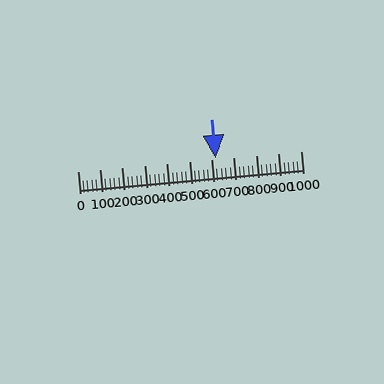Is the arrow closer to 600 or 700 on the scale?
The arrow is closer to 600.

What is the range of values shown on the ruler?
The ruler shows values from 0 to 1000.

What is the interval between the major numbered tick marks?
The major tick marks are spaced 100 units apart.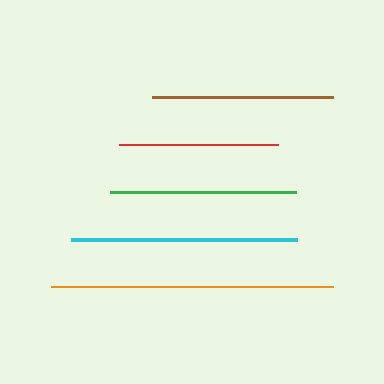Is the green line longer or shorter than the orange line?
The orange line is longer than the green line.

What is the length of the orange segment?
The orange segment is approximately 282 pixels long.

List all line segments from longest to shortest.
From longest to shortest: orange, cyan, green, brown, red.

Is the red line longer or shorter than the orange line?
The orange line is longer than the red line.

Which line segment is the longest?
The orange line is the longest at approximately 282 pixels.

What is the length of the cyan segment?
The cyan segment is approximately 226 pixels long.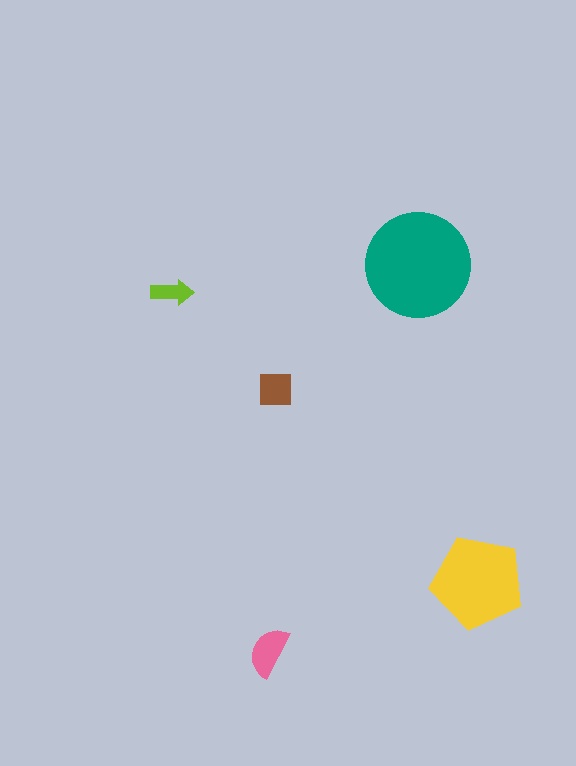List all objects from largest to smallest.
The teal circle, the yellow pentagon, the pink semicircle, the brown square, the lime arrow.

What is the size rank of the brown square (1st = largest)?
4th.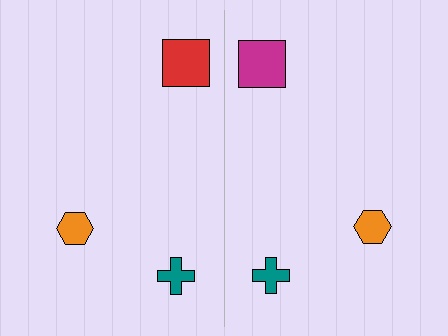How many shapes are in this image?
There are 6 shapes in this image.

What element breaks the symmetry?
The magenta square on the right side breaks the symmetry — its mirror counterpart is red.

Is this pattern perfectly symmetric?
No, the pattern is not perfectly symmetric. The magenta square on the right side breaks the symmetry — its mirror counterpart is red.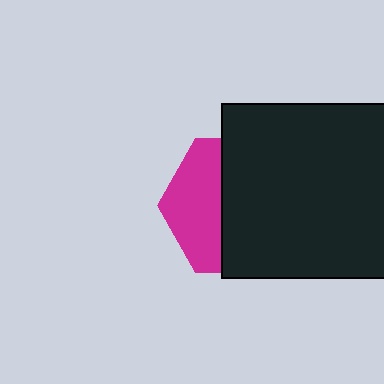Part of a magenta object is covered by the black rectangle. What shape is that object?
It is a hexagon.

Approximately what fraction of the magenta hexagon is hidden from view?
Roughly 61% of the magenta hexagon is hidden behind the black rectangle.